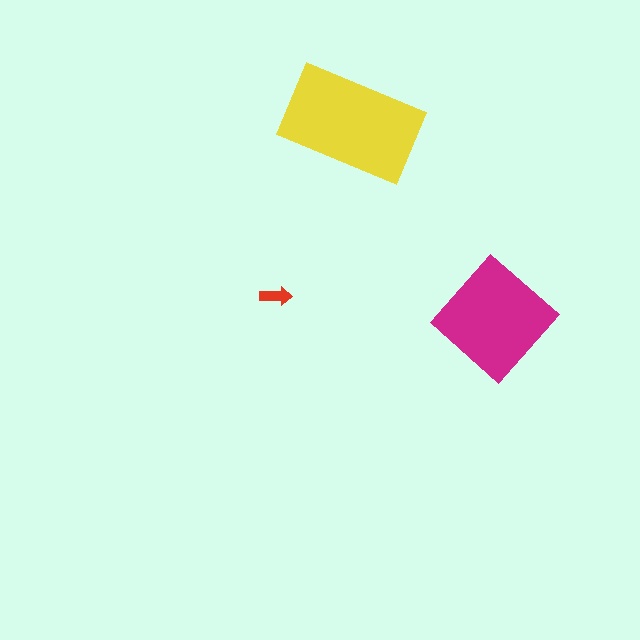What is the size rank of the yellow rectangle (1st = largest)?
1st.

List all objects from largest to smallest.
The yellow rectangle, the magenta diamond, the red arrow.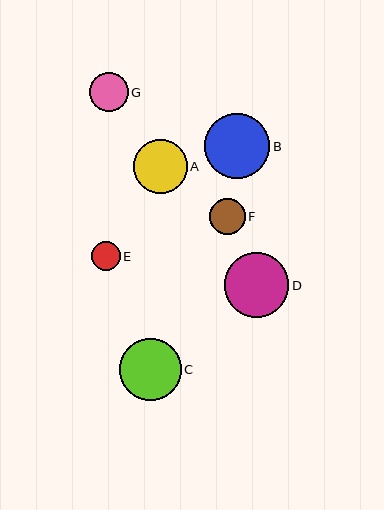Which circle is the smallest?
Circle E is the smallest with a size of approximately 29 pixels.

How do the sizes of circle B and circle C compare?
Circle B and circle C are approximately the same size.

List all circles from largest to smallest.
From largest to smallest: B, D, C, A, G, F, E.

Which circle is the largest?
Circle B is the largest with a size of approximately 65 pixels.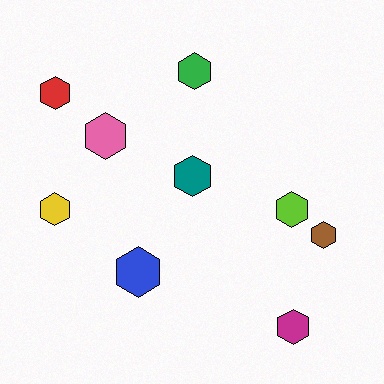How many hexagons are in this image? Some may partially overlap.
There are 9 hexagons.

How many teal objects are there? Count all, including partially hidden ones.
There is 1 teal object.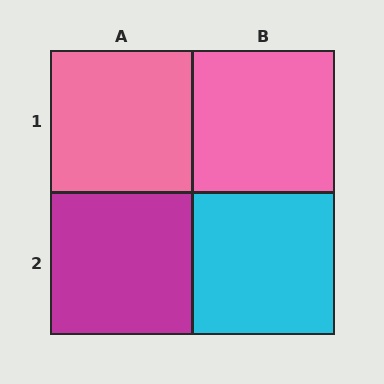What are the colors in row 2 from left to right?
Magenta, cyan.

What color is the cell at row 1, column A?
Pink.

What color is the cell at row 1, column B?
Pink.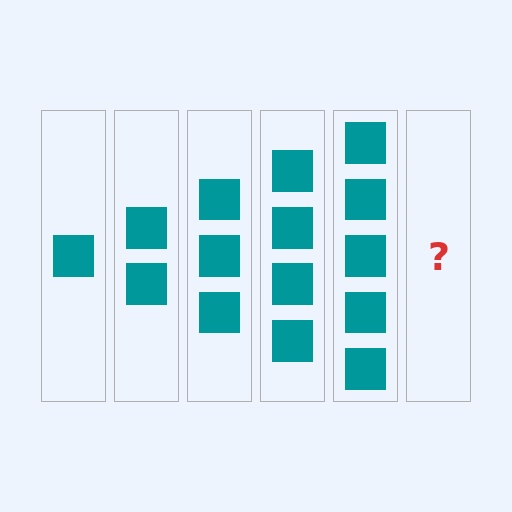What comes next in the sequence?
The next element should be 6 squares.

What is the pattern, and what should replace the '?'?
The pattern is that each step adds one more square. The '?' should be 6 squares.